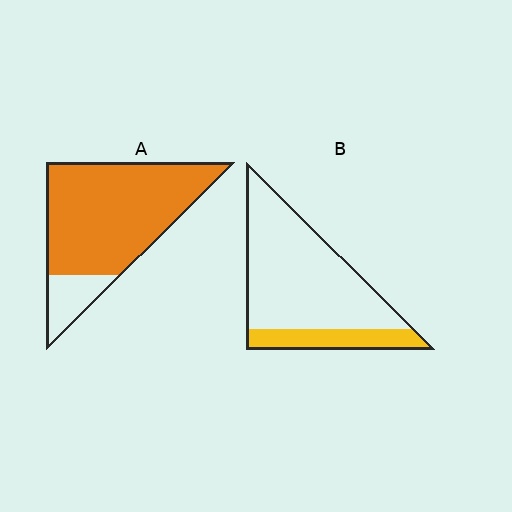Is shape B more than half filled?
No.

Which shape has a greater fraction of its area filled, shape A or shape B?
Shape A.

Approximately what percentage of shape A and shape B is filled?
A is approximately 85% and B is approximately 20%.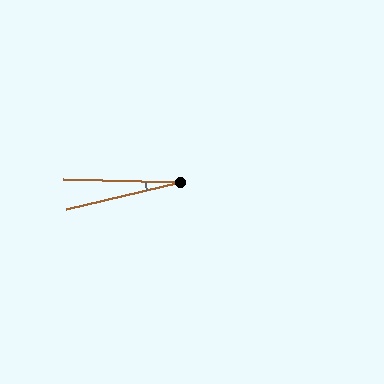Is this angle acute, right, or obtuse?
It is acute.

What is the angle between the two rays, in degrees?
Approximately 15 degrees.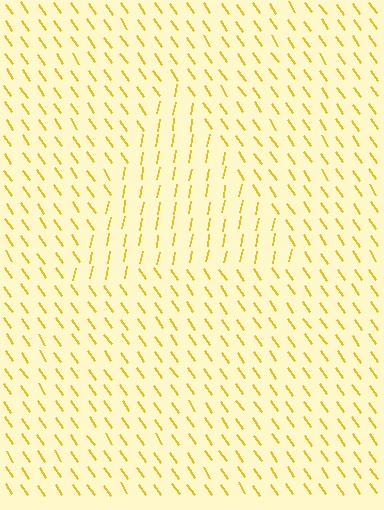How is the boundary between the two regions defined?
The boundary is defined purely by a change in line orientation (approximately 45 degrees difference). All lines are the same color and thickness.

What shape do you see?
I see a triangle.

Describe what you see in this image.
The image is filled with small yellow line segments. A triangle region in the image has lines oriented differently from the surrounding lines, creating a visible texture boundary.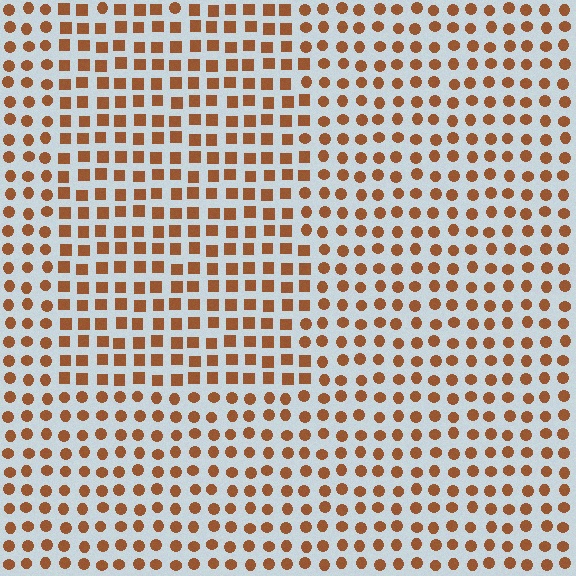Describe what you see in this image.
The image is filled with small brown elements arranged in a uniform grid. A rectangle-shaped region contains squares, while the surrounding area contains circles. The boundary is defined purely by the change in element shape.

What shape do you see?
I see a rectangle.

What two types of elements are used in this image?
The image uses squares inside the rectangle region and circles outside it.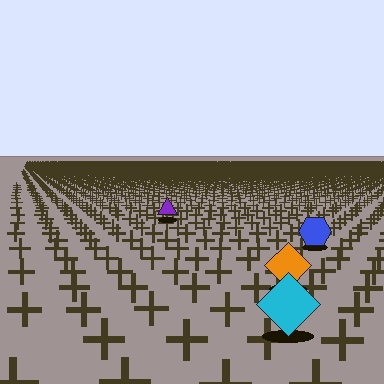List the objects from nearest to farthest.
From nearest to farthest: the cyan diamond, the orange diamond, the blue hexagon, the purple triangle.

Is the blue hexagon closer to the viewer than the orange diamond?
No. The orange diamond is closer — you can tell from the texture gradient: the ground texture is coarser near it.